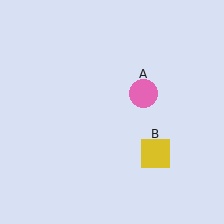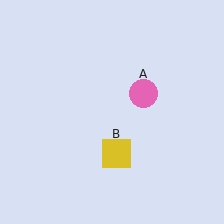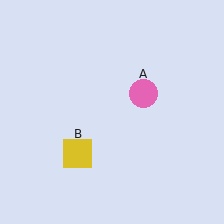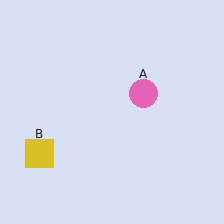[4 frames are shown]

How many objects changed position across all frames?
1 object changed position: yellow square (object B).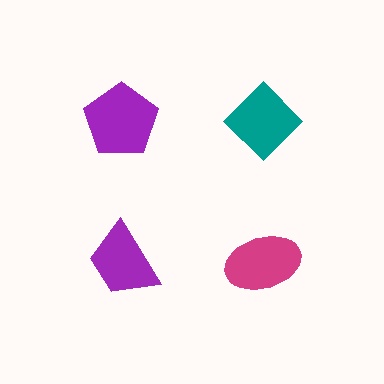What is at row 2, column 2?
A magenta ellipse.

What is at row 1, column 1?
A purple pentagon.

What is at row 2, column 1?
A purple trapezoid.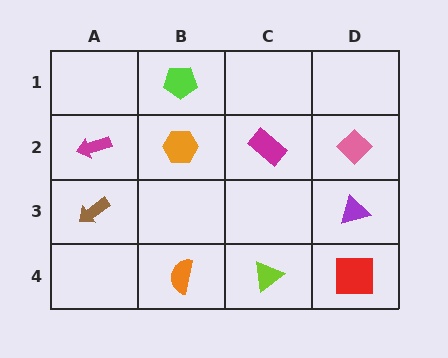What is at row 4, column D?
A red square.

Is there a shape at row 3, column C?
No, that cell is empty.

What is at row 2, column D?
A pink diamond.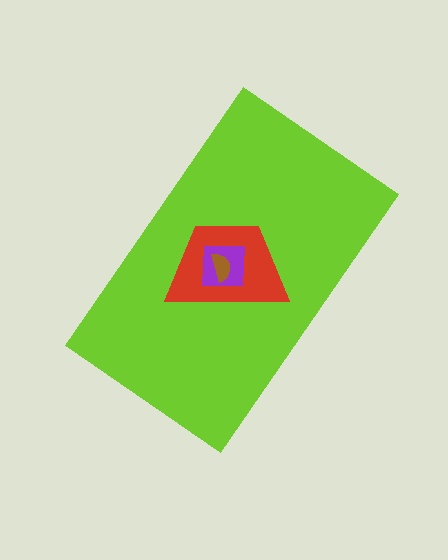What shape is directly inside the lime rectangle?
The red trapezoid.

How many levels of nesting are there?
4.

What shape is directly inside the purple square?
The brown semicircle.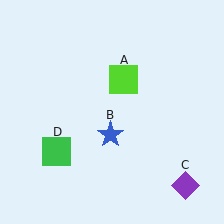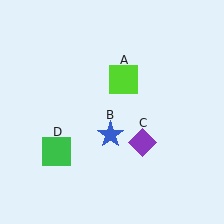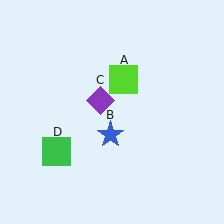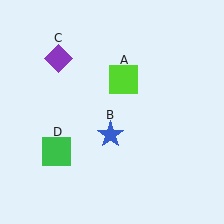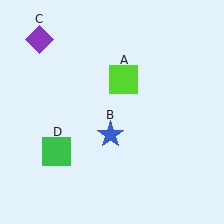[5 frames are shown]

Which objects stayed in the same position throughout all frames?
Lime square (object A) and blue star (object B) and green square (object D) remained stationary.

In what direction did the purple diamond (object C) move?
The purple diamond (object C) moved up and to the left.